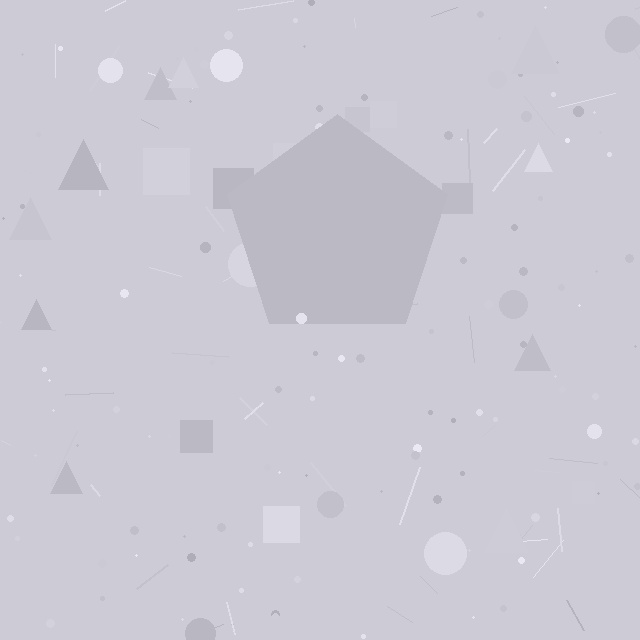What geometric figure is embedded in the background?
A pentagon is embedded in the background.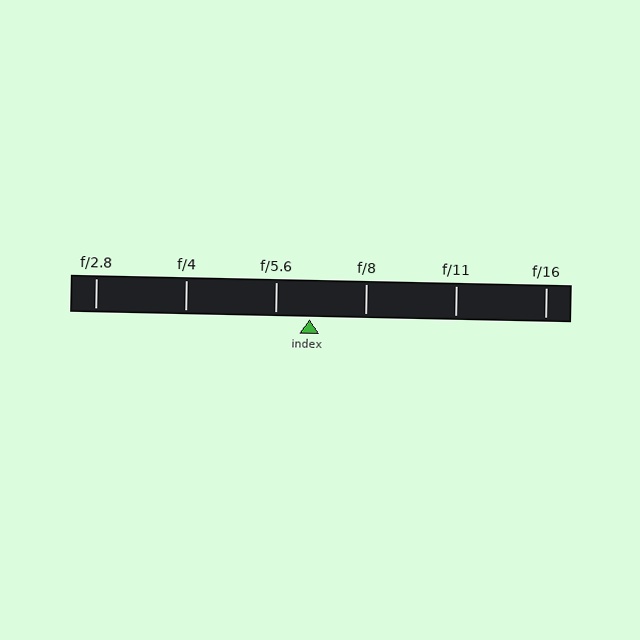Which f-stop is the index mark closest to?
The index mark is closest to f/5.6.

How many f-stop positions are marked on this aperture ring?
There are 6 f-stop positions marked.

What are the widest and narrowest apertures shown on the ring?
The widest aperture shown is f/2.8 and the narrowest is f/16.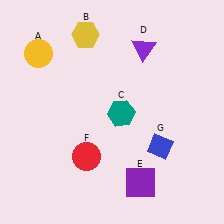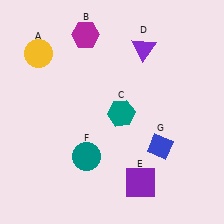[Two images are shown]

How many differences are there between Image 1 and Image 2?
There are 2 differences between the two images.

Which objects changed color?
B changed from yellow to magenta. F changed from red to teal.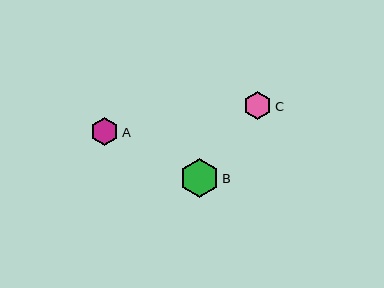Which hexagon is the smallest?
Hexagon C is the smallest with a size of approximately 28 pixels.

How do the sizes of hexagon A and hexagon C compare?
Hexagon A and hexagon C are approximately the same size.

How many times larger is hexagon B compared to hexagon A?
Hexagon B is approximately 1.4 times the size of hexagon A.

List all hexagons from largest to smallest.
From largest to smallest: B, A, C.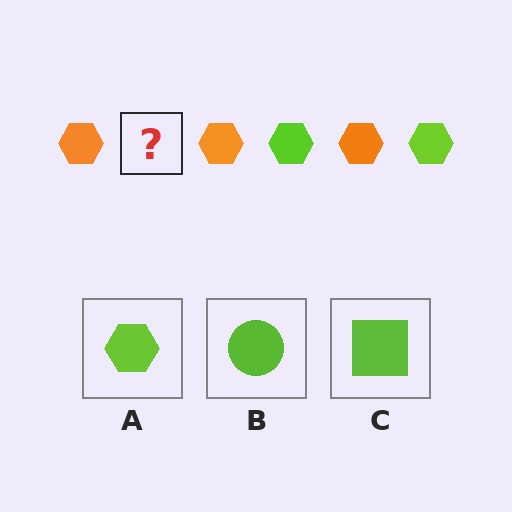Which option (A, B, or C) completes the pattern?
A.